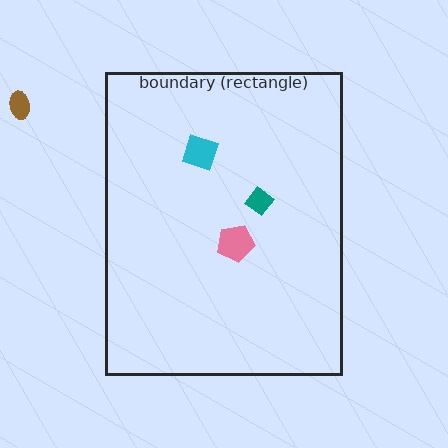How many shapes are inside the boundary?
3 inside, 1 outside.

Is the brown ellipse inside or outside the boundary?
Outside.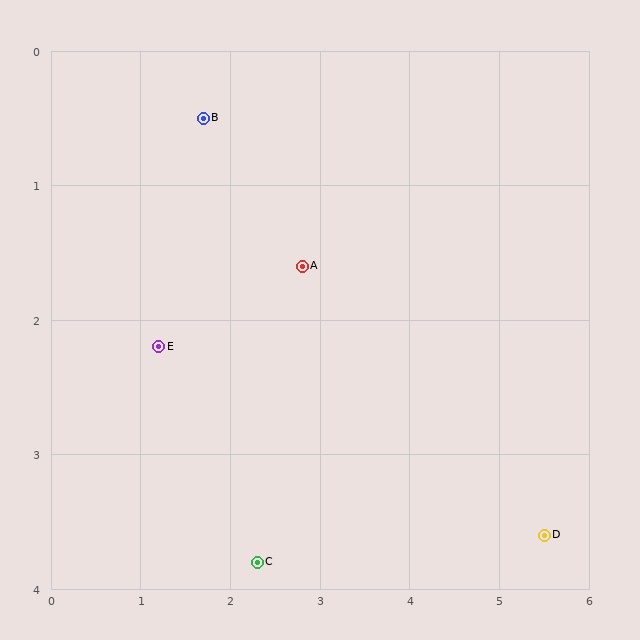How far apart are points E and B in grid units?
Points E and B are about 1.8 grid units apart.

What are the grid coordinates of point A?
Point A is at approximately (2.8, 1.6).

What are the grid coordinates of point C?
Point C is at approximately (2.3, 3.8).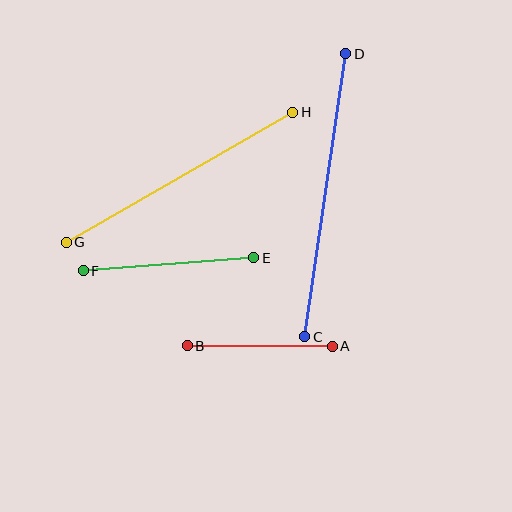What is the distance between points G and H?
The distance is approximately 261 pixels.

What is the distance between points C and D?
The distance is approximately 286 pixels.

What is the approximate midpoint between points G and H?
The midpoint is at approximately (179, 177) pixels.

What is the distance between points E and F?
The distance is approximately 171 pixels.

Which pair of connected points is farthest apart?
Points C and D are farthest apart.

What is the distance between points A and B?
The distance is approximately 145 pixels.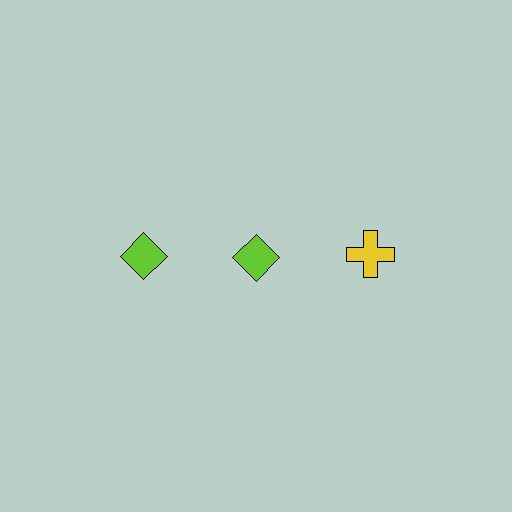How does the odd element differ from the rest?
It differs in both color (yellow instead of lime) and shape (cross instead of diamond).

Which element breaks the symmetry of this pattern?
The yellow cross in the top row, center column breaks the symmetry. All other shapes are lime diamonds.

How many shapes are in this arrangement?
There are 3 shapes arranged in a grid pattern.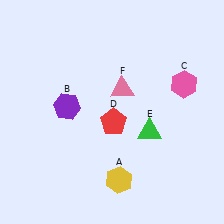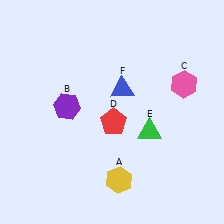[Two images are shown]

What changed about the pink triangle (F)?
In Image 1, F is pink. In Image 2, it changed to blue.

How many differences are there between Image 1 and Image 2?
There is 1 difference between the two images.